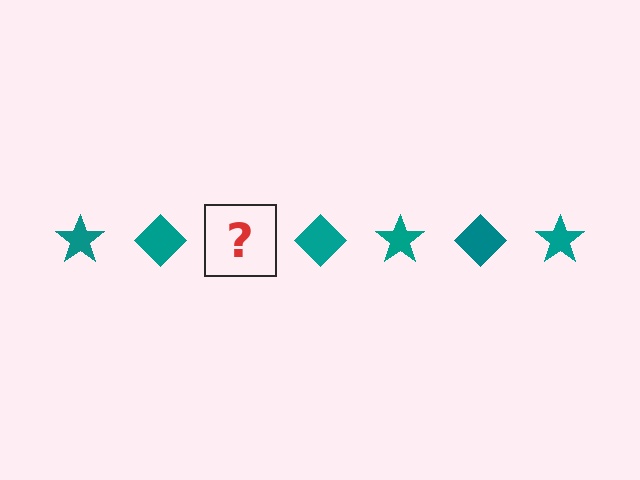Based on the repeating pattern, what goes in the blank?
The blank should be a teal star.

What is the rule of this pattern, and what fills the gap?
The rule is that the pattern cycles through star, diamond shapes in teal. The gap should be filled with a teal star.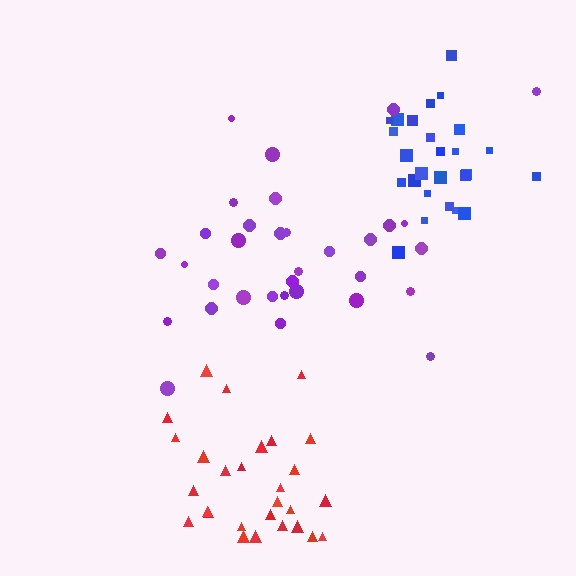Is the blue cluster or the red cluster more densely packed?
Blue.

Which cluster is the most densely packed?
Blue.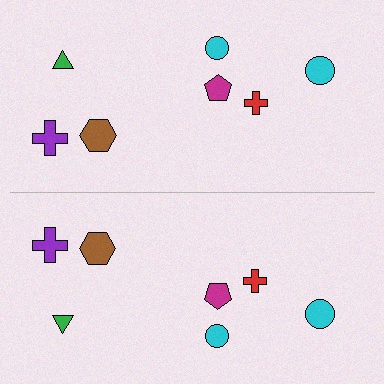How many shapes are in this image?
There are 14 shapes in this image.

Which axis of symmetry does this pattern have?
The pattern has a horizontal axis of symmetry running through the center of the image.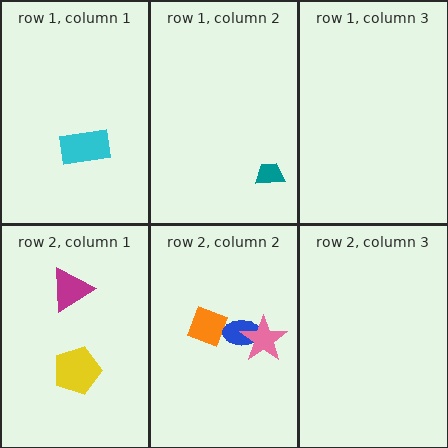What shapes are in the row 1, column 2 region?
The teal trapezoid.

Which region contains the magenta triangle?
The row 2, column 1 region.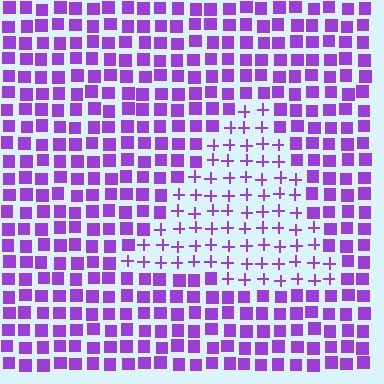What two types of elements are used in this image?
The image uses plus signs inside the triangle region and squares outside it.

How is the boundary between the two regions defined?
The boundary is defined by a change in element shape: plus signs inside vs. squares outside. All elements share the same color and spacing.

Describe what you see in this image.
The image is filled with small purple elements arranged in a uniform grid. A triangle-shaped region contains plus signs, while the surrounding area contains squares. The boundary is defined purely by the change in element shape.